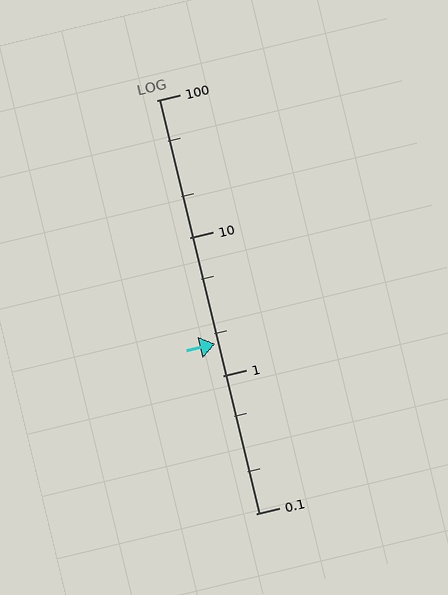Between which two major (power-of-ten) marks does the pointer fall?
The pointer is between 1 and 10.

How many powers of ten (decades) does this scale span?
The scale spans 3 decades, from 0.1 to 100.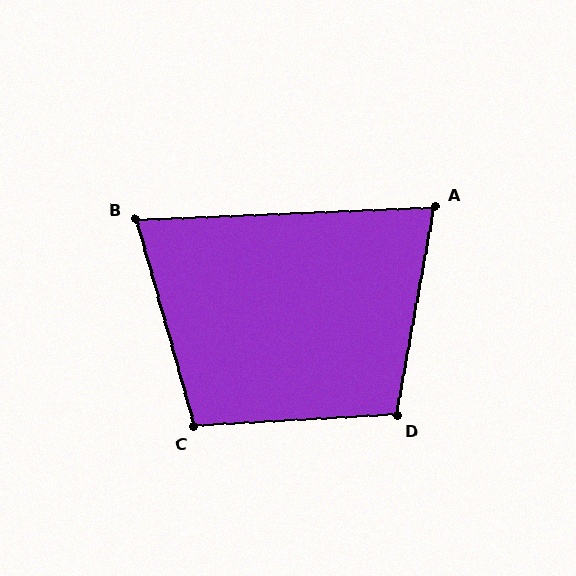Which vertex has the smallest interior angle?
B, at approximately 77 degrees.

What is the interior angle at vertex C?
Approximately 103 degrees (obtuse).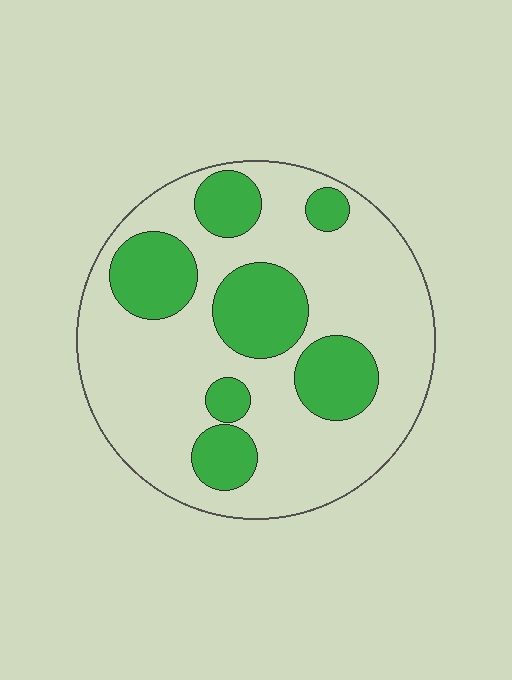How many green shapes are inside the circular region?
7.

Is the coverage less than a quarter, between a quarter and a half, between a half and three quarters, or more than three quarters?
Between a quarter and a half.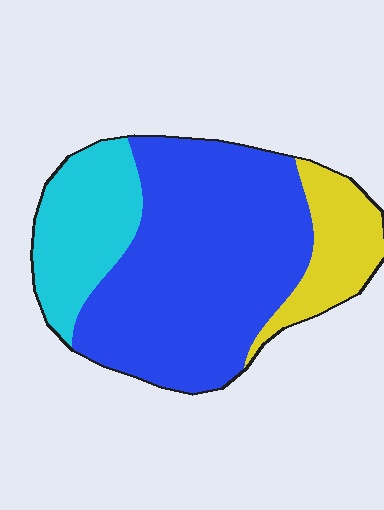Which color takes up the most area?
Blue, at roughly 65%.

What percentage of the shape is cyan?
Cyan covers about 20% of the shape.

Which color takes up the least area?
Yellow, at roughly 15%.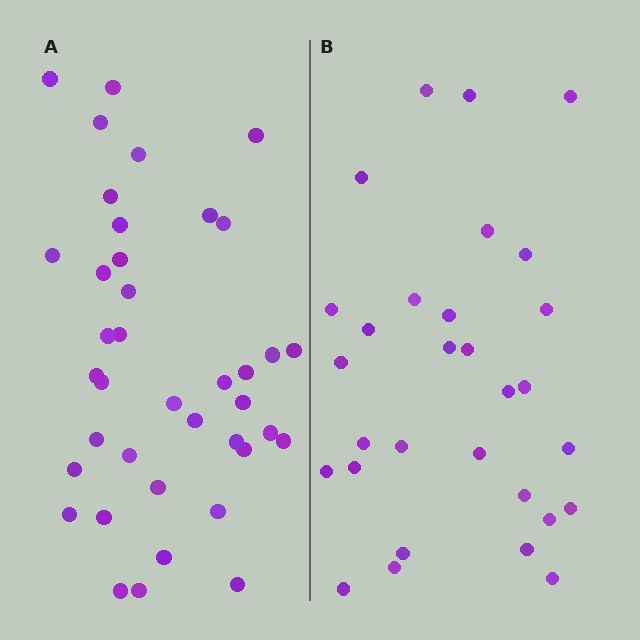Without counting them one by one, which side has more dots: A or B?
Region A (the left region) has more dots.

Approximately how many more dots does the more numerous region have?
Region A has roughly 8 or so more dots than region B.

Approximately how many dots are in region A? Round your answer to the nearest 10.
About 40 dots. (The exact count is 39, which rounds to 40.)